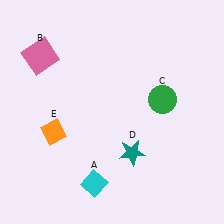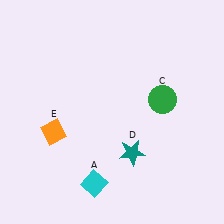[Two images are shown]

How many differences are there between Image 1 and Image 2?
There is 1 difference between the two images.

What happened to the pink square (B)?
The pink square (B) was removed in Image 2. It was in the top-left area of Image 1.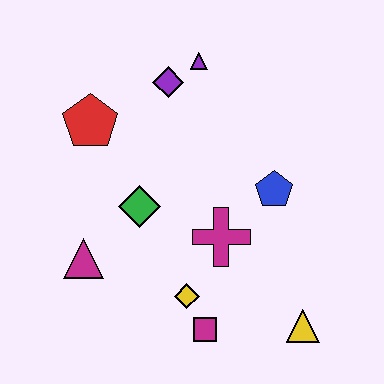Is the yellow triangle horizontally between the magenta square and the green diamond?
No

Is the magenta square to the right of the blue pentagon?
No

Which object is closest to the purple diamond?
The purple triangle is closest to the purple diamond.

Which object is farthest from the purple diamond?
The yellow triangle is farthest from the purple diamond.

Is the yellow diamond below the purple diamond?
Yes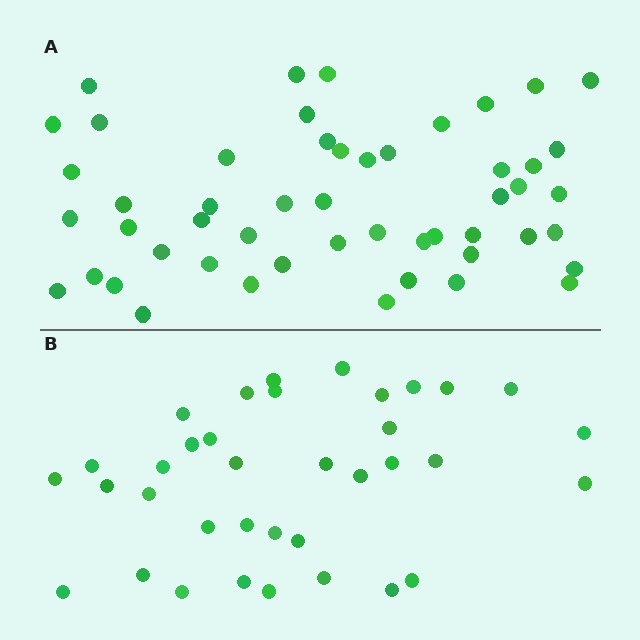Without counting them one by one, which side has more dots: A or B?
Region A (the top region) has more dots.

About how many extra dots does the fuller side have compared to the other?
Region A has approximately 15 more dots than region B.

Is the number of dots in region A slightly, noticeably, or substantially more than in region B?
Region A has noticeably more, but not dramatically so. The ratio is roughly 1.4 to 1.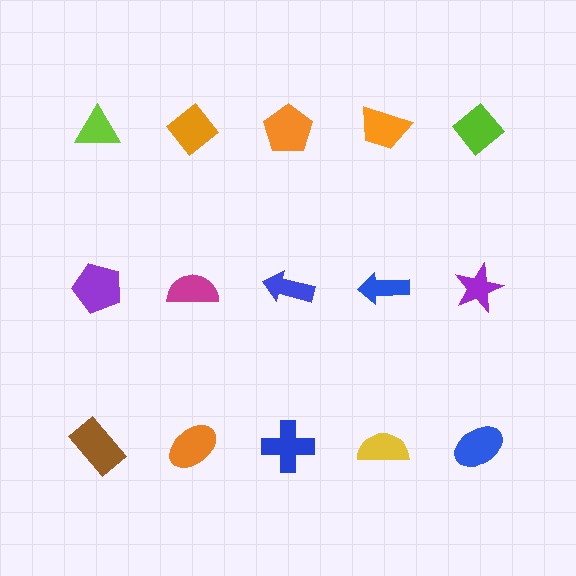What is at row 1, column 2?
An orange diamond.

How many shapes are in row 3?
5 shapes.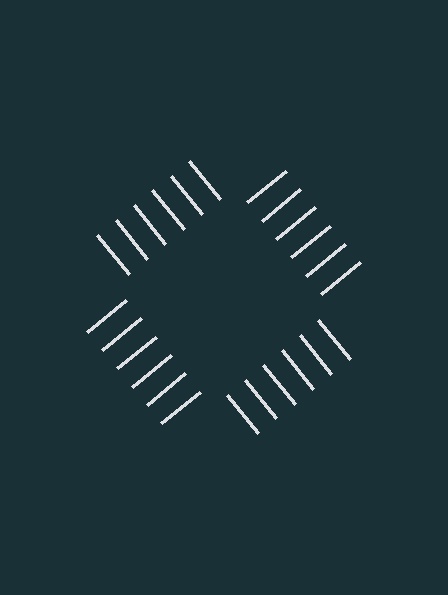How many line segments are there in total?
24 — 6 along each of the 4 edges.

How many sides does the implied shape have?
4 sides — the line-ends trace a square.